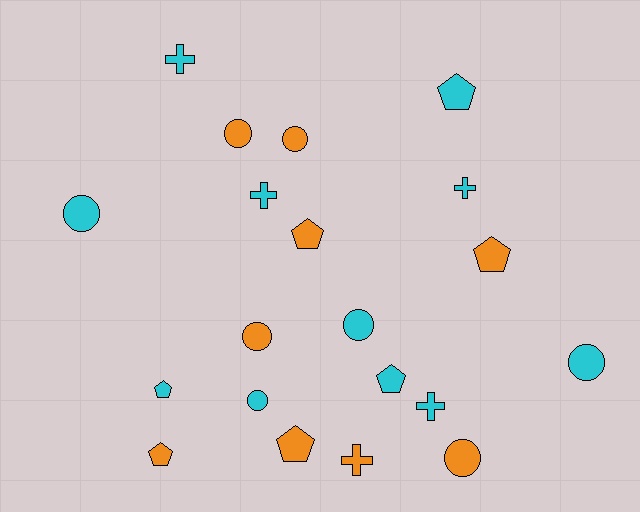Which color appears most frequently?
Cyan, with 11 objects.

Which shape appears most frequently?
Circle, with 8 objects.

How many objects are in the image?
There are 20 objects.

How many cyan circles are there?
There are 4 cyan circles.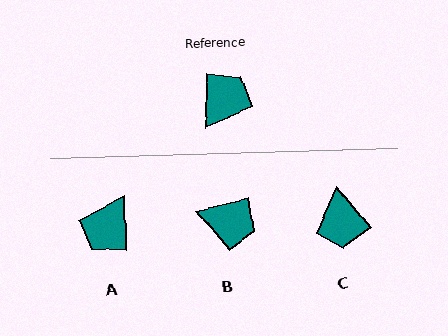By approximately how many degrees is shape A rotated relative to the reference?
Approximately 176 degrees clockwise.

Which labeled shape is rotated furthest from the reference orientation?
A, about 176 degrees away.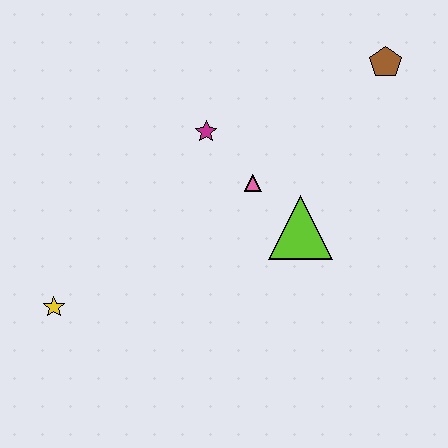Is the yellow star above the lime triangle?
No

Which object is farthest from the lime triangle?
The yellow star is farthest from the lime triangle.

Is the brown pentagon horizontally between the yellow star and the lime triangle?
No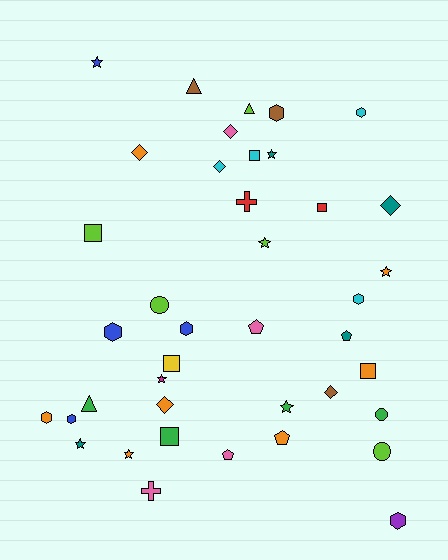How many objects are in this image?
There are 40 objects.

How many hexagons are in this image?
There are 8 hexagons.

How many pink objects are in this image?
There are 4 pink objects.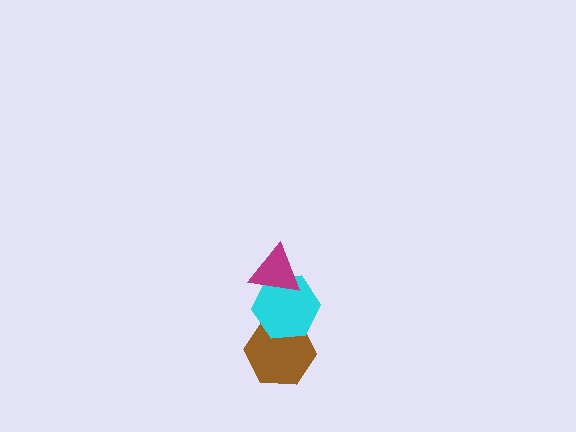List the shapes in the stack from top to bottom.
From top to bottom: the magenta triangle, the cyan hexagon, the brown hexagon.